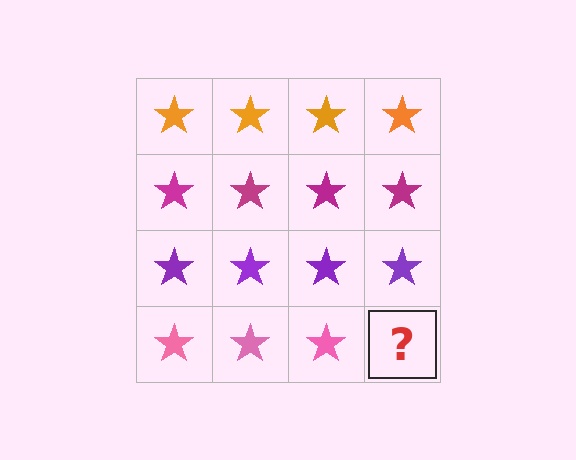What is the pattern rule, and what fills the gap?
The rule is that each row has a consistent color. The gap should be filled with a pink star.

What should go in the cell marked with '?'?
The missing cell should contain a pink star.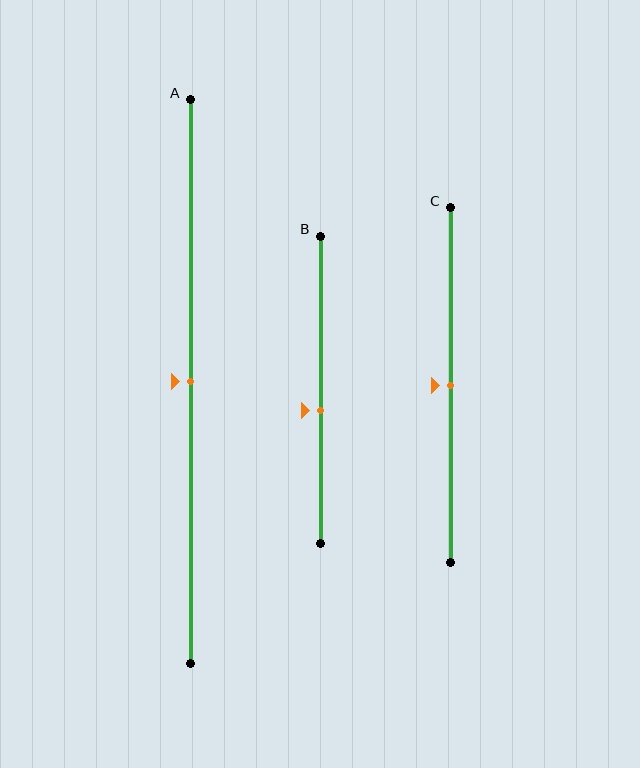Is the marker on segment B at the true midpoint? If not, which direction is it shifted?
No, the marker on segment B is shifted downward by about 6% of the segment length.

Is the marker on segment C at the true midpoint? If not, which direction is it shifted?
Yes, the marker on segment C is at the true midpoint.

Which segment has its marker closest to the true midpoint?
Segment A has its marker closest to the true midpoint.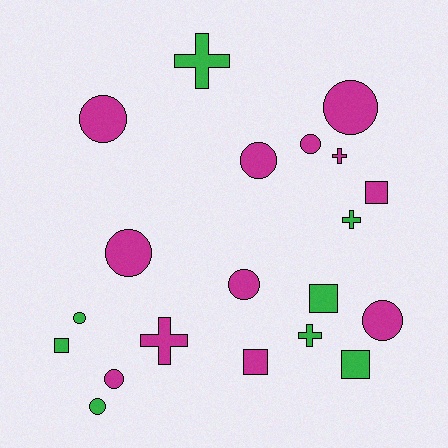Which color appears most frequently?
Magenta, with 12 objects.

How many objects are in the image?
There are 20 objects.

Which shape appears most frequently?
Circle, with 10 objects.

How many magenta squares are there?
There are 2 magenta squares.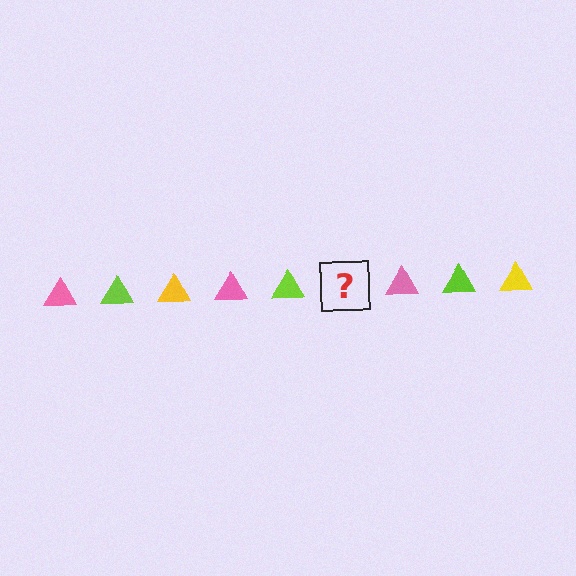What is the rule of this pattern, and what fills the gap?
The rule is that the pattern cycles through pink, lime, yellow triangles. The gap should be filled with a yellow triangle.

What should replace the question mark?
The question mark should be replaced with a yellow triangle.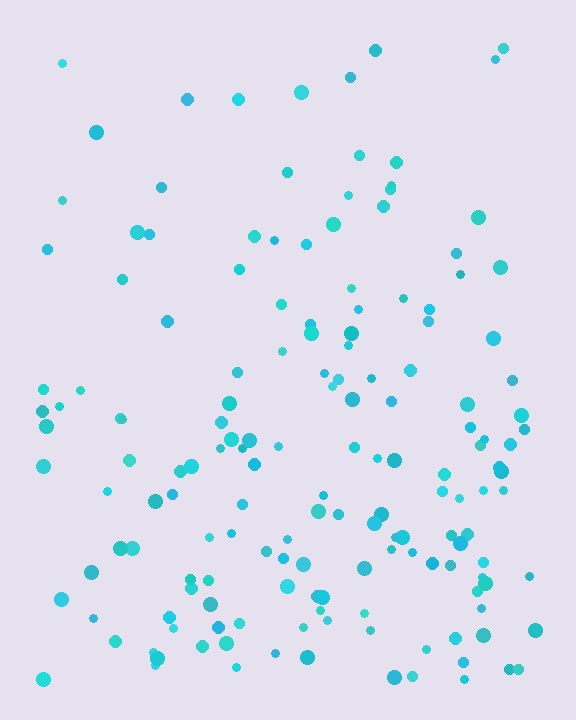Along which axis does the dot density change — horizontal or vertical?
Vertical.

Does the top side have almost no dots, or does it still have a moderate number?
Still a moderate number, just noticeably fewer than the bottom.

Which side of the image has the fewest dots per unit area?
The top.